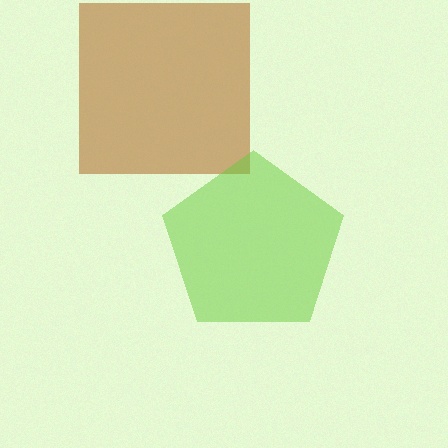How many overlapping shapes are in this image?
There are 2 overlapping shapes in the image.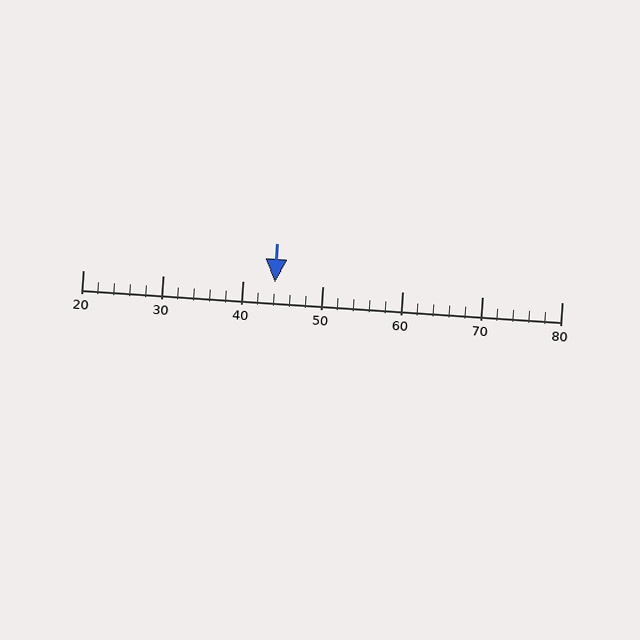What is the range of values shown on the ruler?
The ruler shows values from 20 to 80.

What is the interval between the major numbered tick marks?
The major tick marks are spaced 10 units apart.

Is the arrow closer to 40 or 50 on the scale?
The arrow is closer to 40.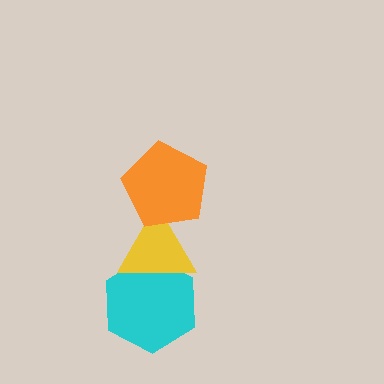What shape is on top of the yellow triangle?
The orange pentagon is on top of the yellow triangle.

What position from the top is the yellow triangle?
The yellow triangle is 2nd from the top.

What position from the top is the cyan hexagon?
The cyan hexagon is 3rd from the top.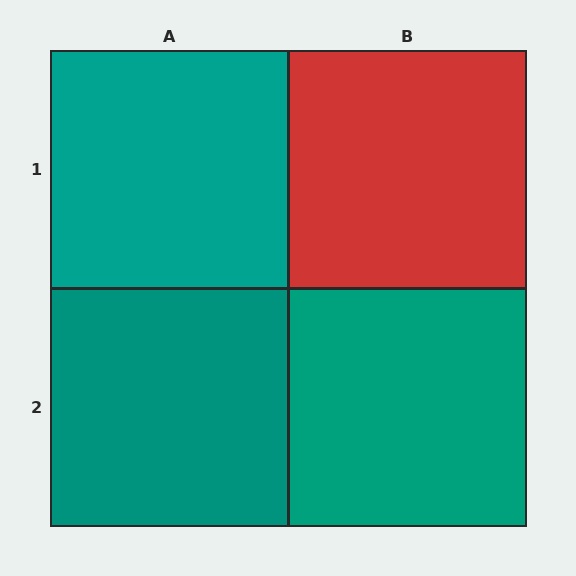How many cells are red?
1 cell is red.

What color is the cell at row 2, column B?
Teal.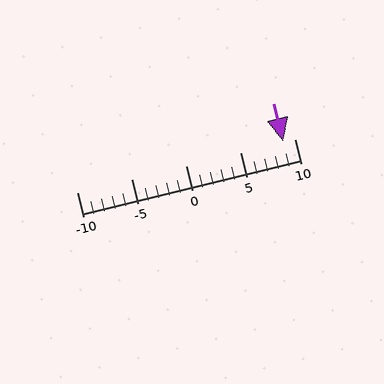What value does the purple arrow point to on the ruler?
The purple arrow points to approximately 9.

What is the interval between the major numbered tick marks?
The major tick marks are spaced 5 units apart.